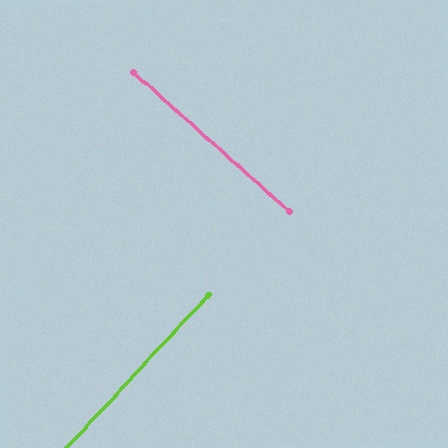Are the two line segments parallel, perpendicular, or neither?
Perpendicular — they meet at approximately 89°.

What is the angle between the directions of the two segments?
Approximately 89 degrees.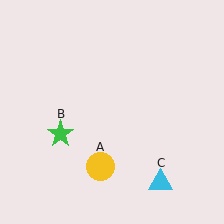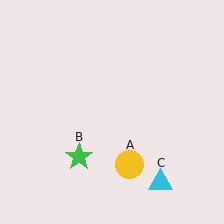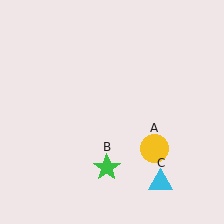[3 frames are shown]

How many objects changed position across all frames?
2 objects changed position: yellow circle (object A), green star (object B).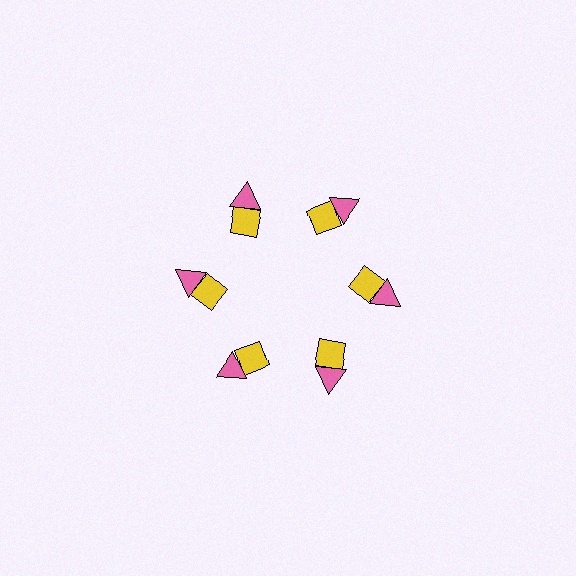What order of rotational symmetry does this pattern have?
This pattern has 6-fold rotational symmetry.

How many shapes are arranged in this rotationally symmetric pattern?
There are 12 shapes, arranged in 6 groups of 2.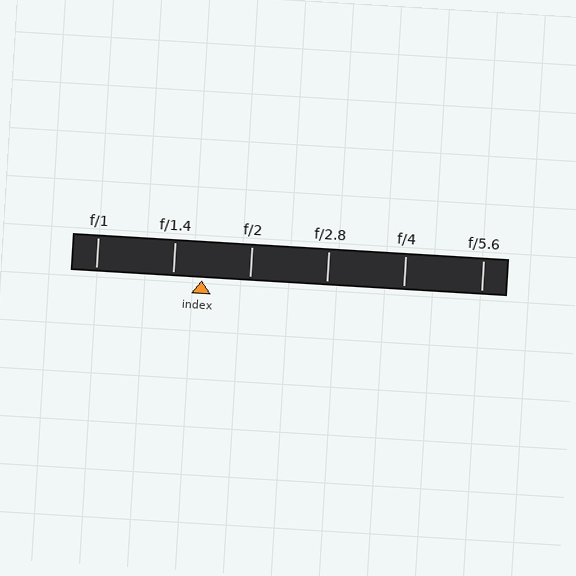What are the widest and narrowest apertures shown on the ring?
The widest aperture shown is f/1 and the narrowest is f/5.6.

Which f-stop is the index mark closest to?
The index mark is closest to f/1.4.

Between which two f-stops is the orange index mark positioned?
The index mark is between f/1.4 and f/2.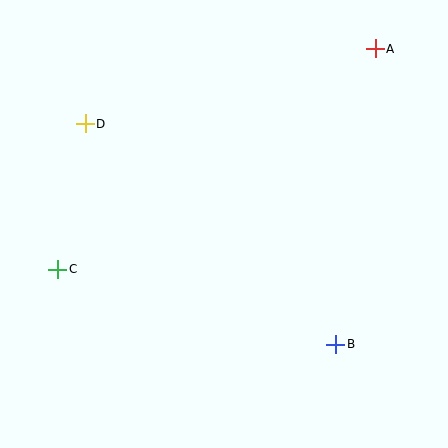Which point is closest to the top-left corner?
Point D is closest to the top-left corner.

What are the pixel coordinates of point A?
Point A is at (375, 49).